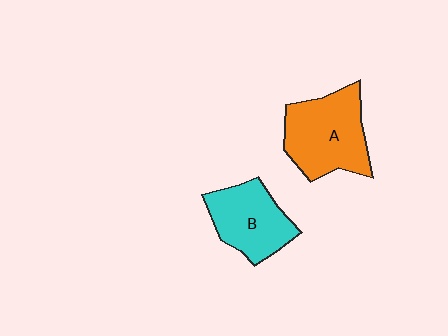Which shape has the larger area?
Shape A (orange).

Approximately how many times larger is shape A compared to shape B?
Approximately 1.3 times.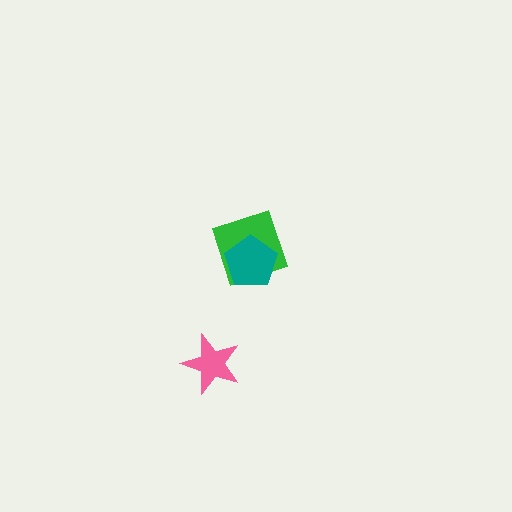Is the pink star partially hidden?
No, no other shape covers it.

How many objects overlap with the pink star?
0 objects overlap with the pink star.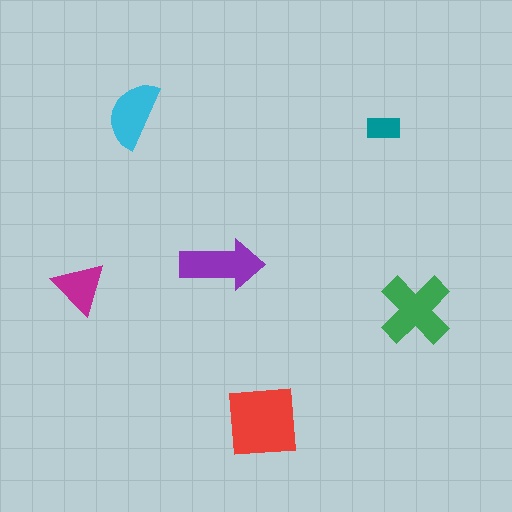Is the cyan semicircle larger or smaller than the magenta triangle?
Larger.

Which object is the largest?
The red square.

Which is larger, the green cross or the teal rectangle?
The green cross.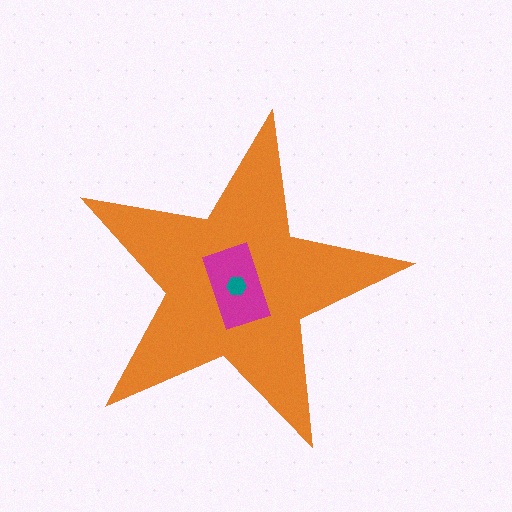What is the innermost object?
The teal hexagon.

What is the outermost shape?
The orange star.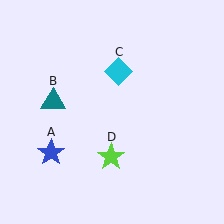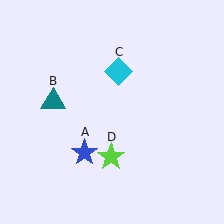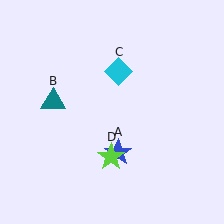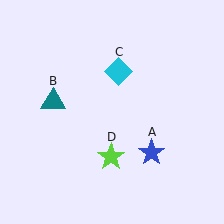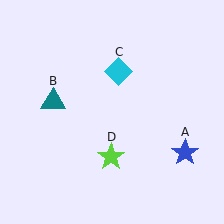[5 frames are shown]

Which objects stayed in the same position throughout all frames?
Teal triangle (object B) and cyan diamond (object C) and lime star (object D) remained stationary.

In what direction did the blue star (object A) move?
The blue star (object A) moved right.